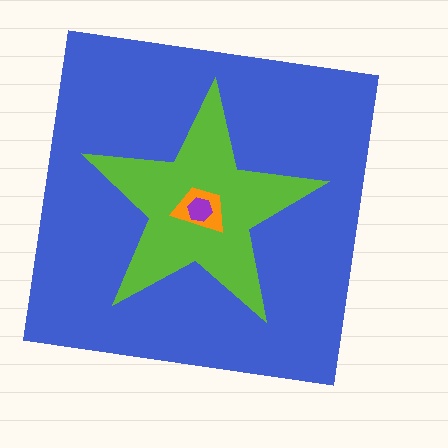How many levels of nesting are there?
4.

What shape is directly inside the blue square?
The lime star.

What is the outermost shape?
The blue square.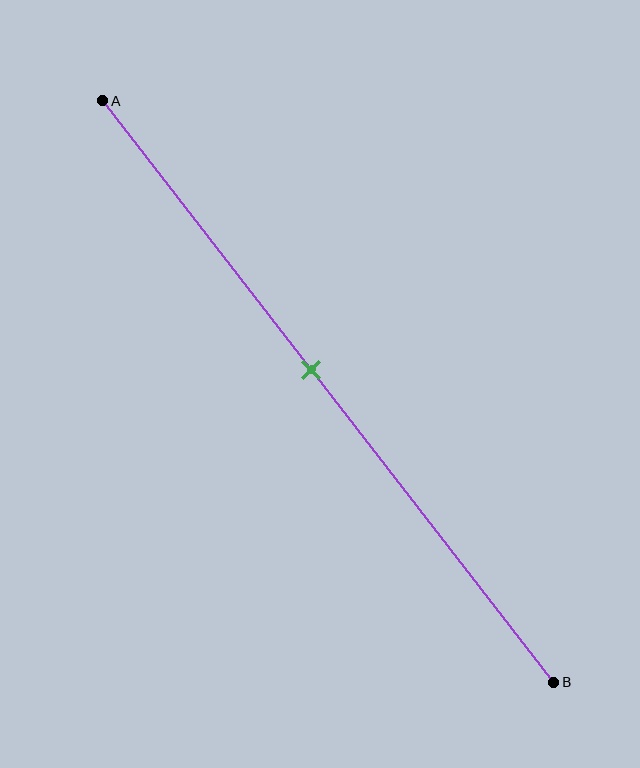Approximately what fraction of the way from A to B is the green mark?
The green mark is approximately 45% of the way from A to B.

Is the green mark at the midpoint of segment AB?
No, the mark is at about 45% from A, not at the 50% midpoint.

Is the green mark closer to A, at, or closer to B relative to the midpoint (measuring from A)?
The green mark is closer to point A than the midpoint of segment AB.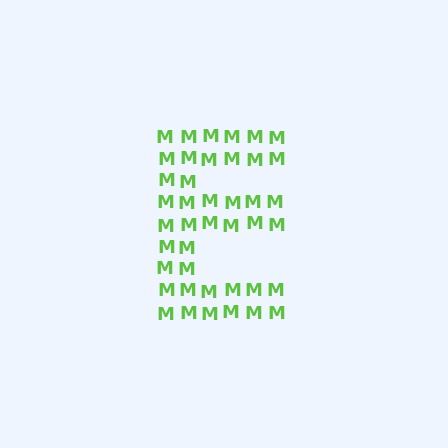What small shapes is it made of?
It is made of small letter M's.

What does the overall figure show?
The overall figure shows the letter E.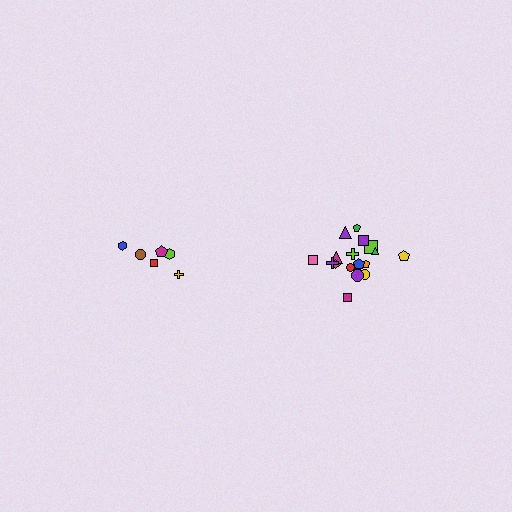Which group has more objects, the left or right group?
The right group.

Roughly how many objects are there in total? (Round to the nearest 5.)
Roughly 25 objects in total.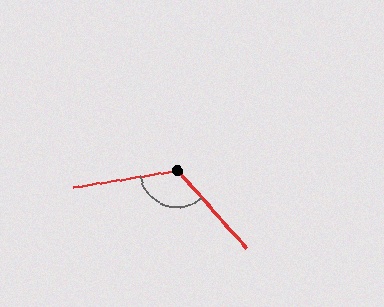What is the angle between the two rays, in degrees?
Approximately 122 degrees.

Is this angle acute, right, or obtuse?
It is obtuse.